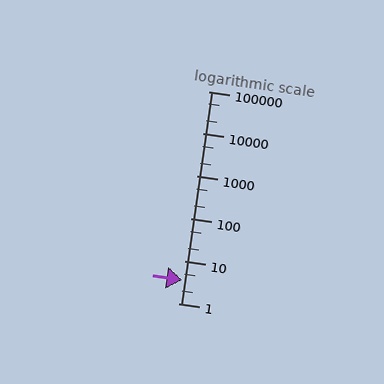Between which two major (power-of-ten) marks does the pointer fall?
The pointer is between 1 and 10.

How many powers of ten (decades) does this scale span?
The scale spans 5 decades, from 1 to 100000.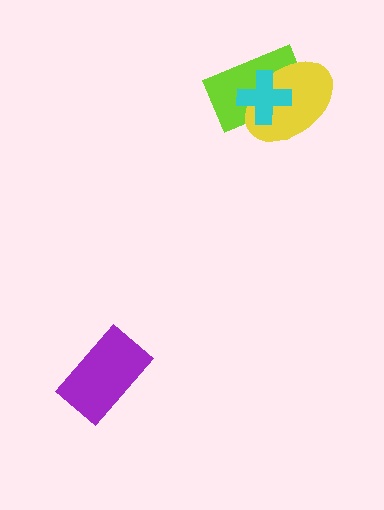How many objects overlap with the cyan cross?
2 objects overlap with the cyan cross.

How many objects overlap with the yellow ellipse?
2 objects overlap with the yellow ellipse.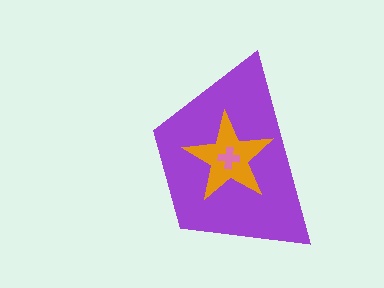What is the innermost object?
The pink cross.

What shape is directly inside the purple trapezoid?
The orange star.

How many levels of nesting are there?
3.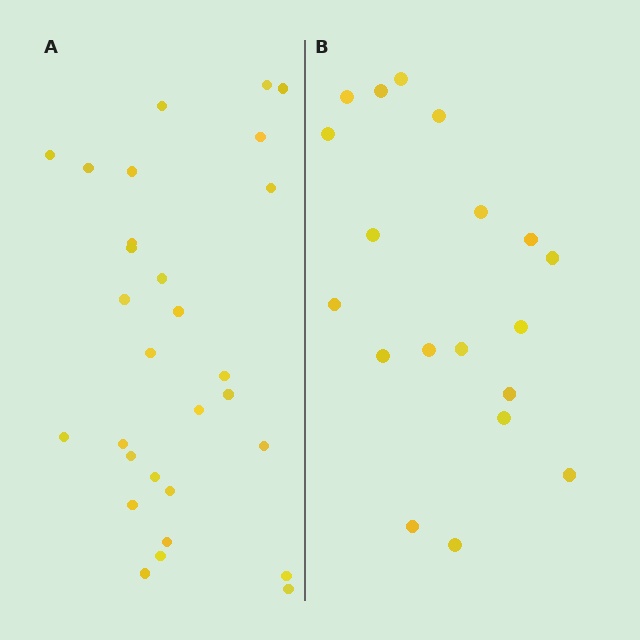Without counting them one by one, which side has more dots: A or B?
Region A (the left region) has more dots.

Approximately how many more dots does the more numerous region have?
Region A has roughly 10 or so more dots than region B.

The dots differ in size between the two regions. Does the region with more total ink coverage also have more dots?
No. Region B has more total ink coverage because its dots are larger, but region A actually contains more individual dots. Total area can be misleading — the number of items is what matters here.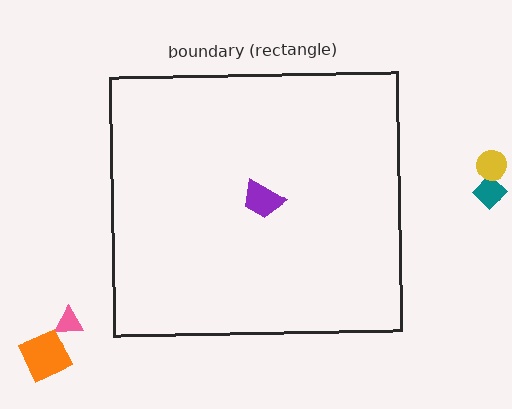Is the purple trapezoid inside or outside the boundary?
Inside.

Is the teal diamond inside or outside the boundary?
Outside.